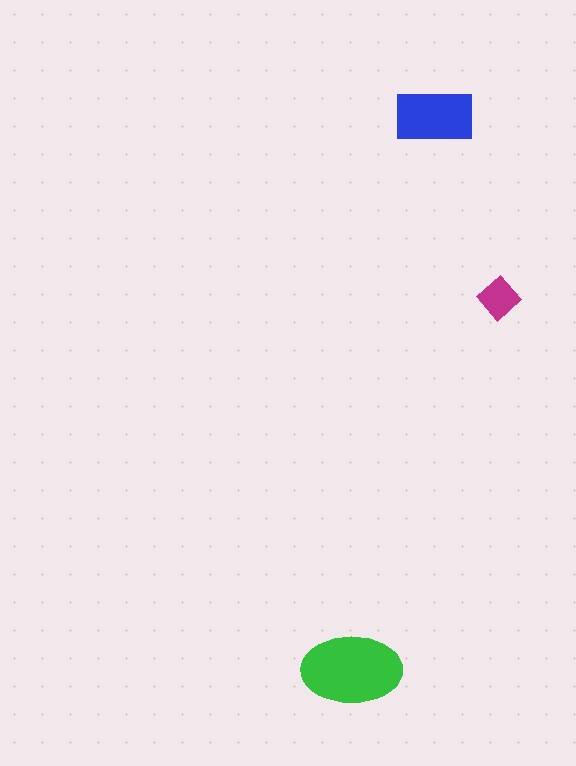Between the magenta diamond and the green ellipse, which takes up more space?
The green ellipse.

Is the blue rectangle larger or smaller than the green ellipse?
Smaller.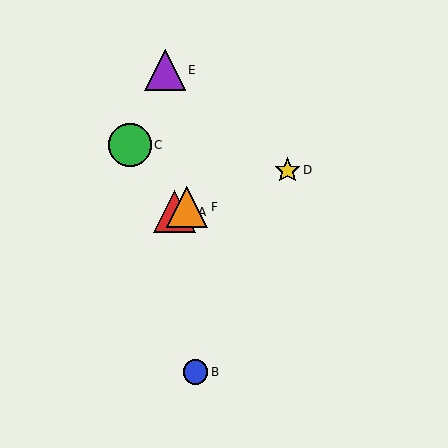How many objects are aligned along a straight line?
3 objects (A, D, F) are aligned along a straight line.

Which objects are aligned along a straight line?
Objects A, D, F are aligned along a straight line.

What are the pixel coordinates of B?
Object B is at (195, 372).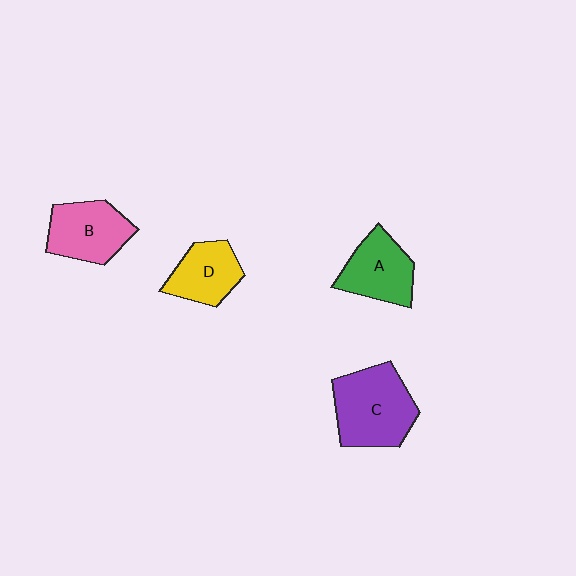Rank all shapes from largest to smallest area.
From largest to smallest: C (purple), B (pink), A (green), D (yellow).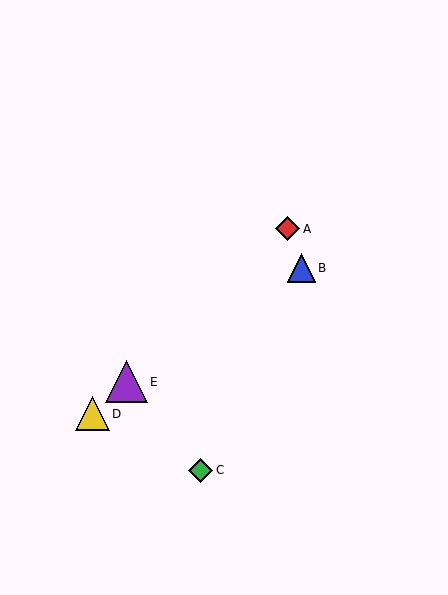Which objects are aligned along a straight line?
Objects A, D, E are aligned along a straight line.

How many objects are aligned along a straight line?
3 objects (A, D, E) are aligned along a straight line.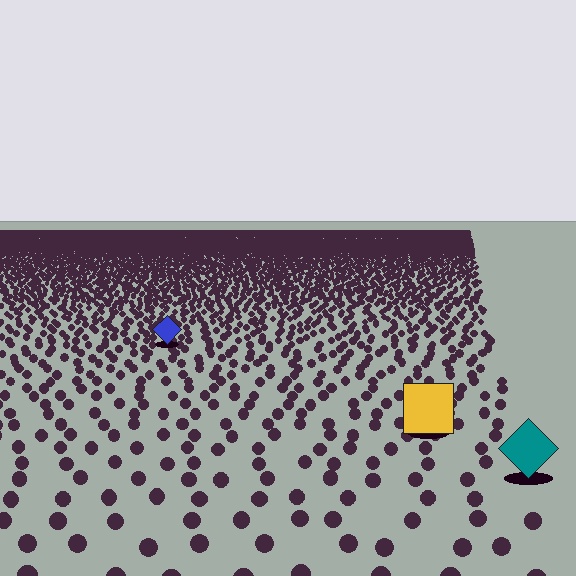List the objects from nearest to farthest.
From nearest to farthest: the teal diamond, the yellow square, the blue diamond.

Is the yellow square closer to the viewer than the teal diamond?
No. The teal diamond is closer — you can tell from the texture gradient: the ground texture is coarser near it.